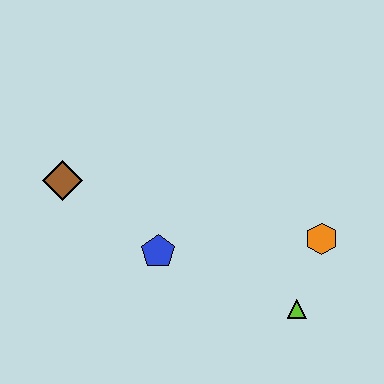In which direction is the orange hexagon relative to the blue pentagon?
The orange hexagon is to the right of the blue pentagon.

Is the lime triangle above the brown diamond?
No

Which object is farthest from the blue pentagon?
The orange hexagon is farthest from the blue pentagon.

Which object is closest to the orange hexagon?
The lime triangle is closest to the orange hexagon.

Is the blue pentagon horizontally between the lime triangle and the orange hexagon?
No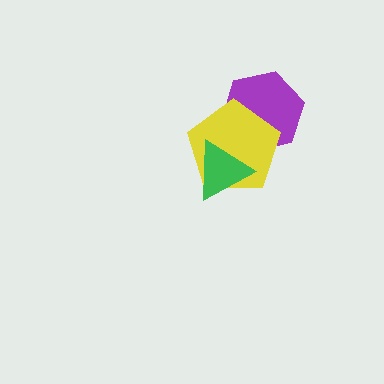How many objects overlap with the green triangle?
1 object overlaps with the green triangle.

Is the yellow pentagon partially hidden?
Yes, it is partially covered by another shape.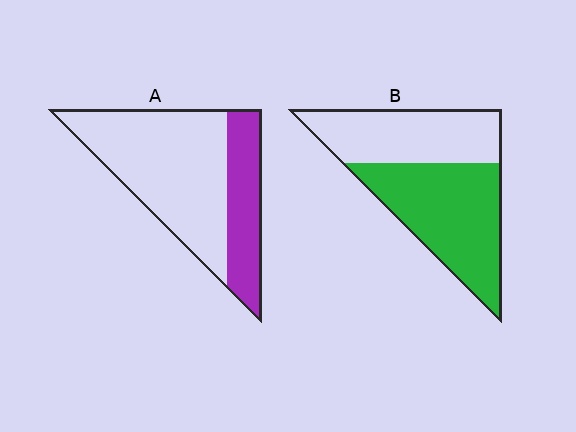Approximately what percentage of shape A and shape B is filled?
A is approximately 30% and B is approximately 55%.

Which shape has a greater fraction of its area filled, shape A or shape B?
Shape B.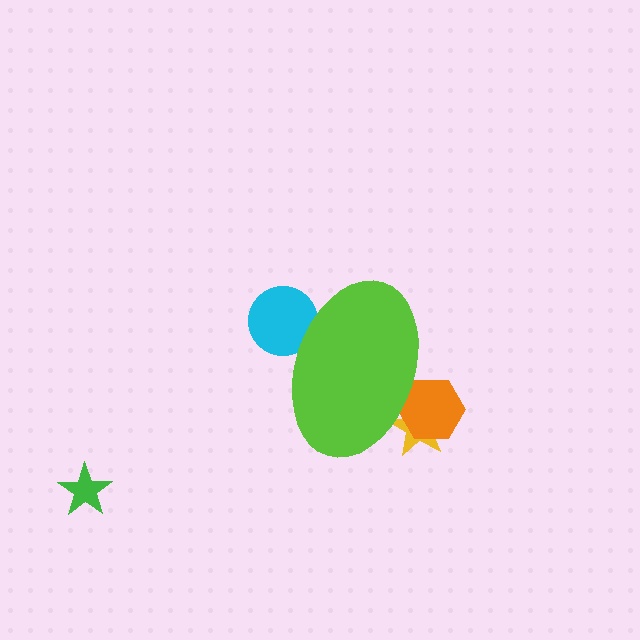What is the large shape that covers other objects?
A lime ellipse.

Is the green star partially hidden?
No, the green star is fully visible.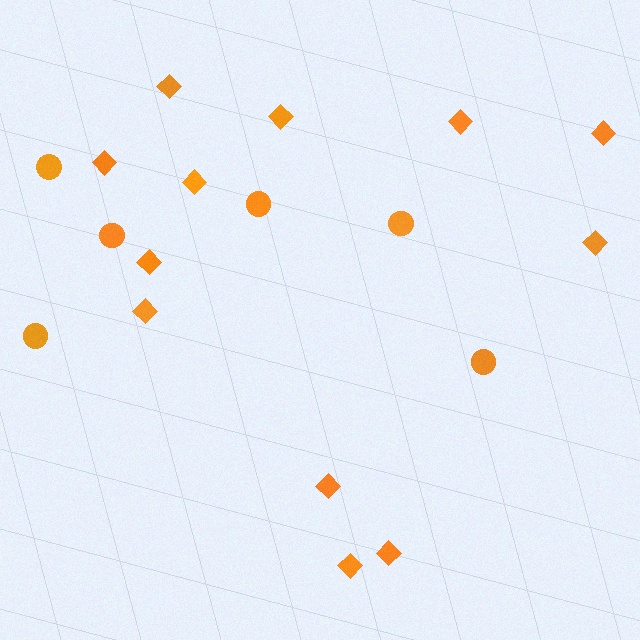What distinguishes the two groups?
There are 2 groups: one group of diamonds (12) and one group of circles (6).